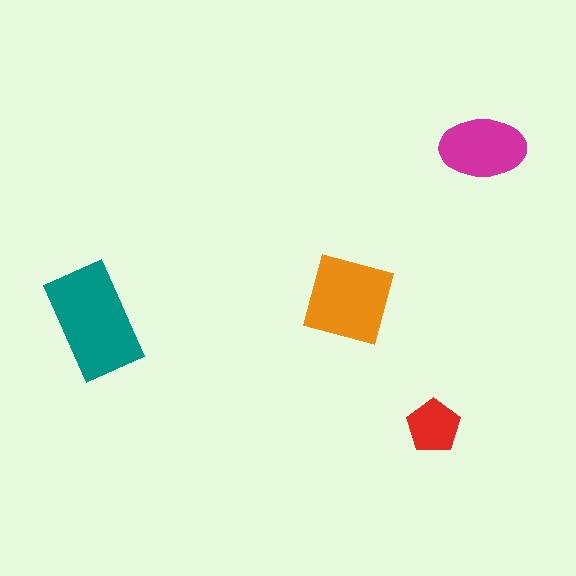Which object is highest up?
The magenta ellipse is topmost.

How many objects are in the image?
There are 4 objects in the image.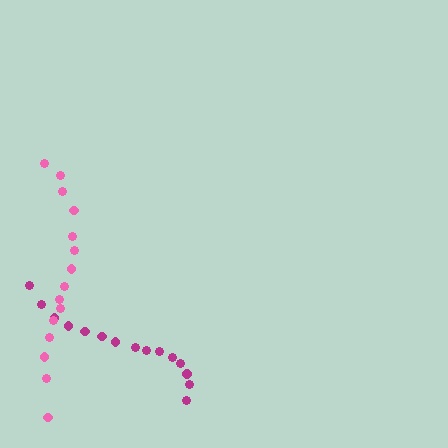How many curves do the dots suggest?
There are 2 distinct paths.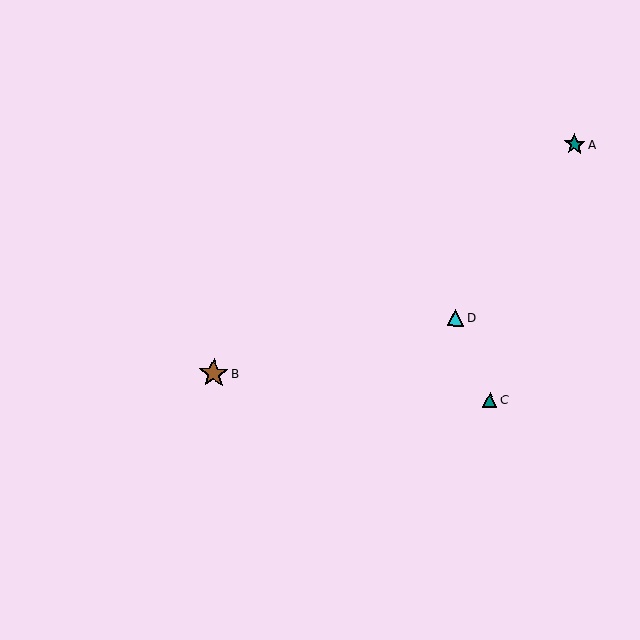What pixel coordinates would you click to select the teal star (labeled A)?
Click at (575, 144) to select the teal star A.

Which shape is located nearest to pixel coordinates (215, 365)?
The brown star (labeled B) at (214, 374) is nearest to that location.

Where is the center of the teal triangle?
The center of the teal triangle is at (490, 400).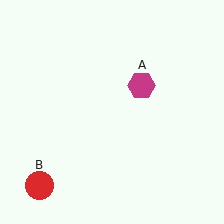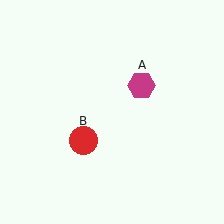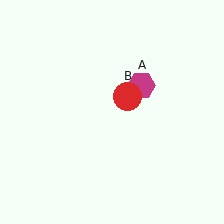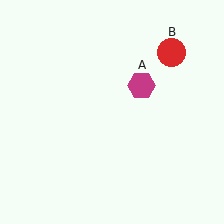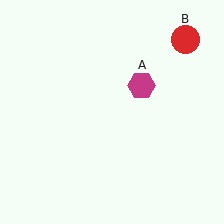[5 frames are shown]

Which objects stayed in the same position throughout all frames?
Magenta hexagon (object A) remained stationary.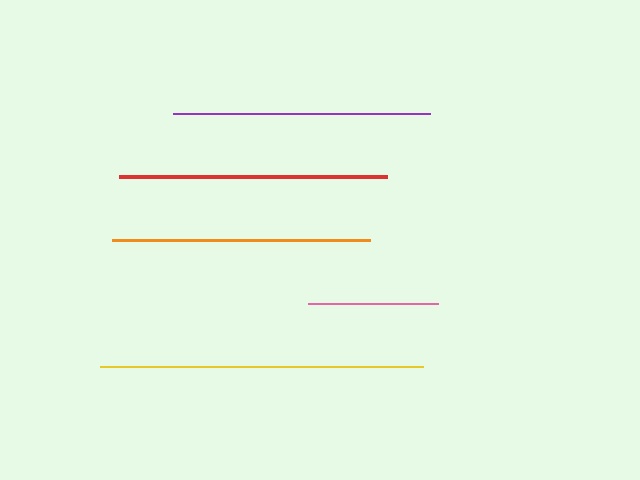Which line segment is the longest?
The yellow line is the longest at approximately 322 pixels.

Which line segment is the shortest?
The pink line is the shortest at approximately 130 pixels.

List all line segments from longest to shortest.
From longest to shortest: yellow, red, orange, purple, pink.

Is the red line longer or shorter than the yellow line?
The yellow line is longer than the red line.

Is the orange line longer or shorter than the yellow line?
The yellow line is longer than the orange line.